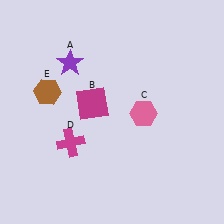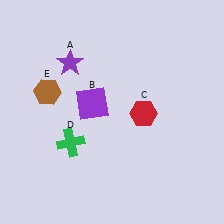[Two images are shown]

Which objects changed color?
B changed from magenta to purple. C changed from pink to red. D changed from magenta to green.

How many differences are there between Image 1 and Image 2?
There are 3 differences between the two images.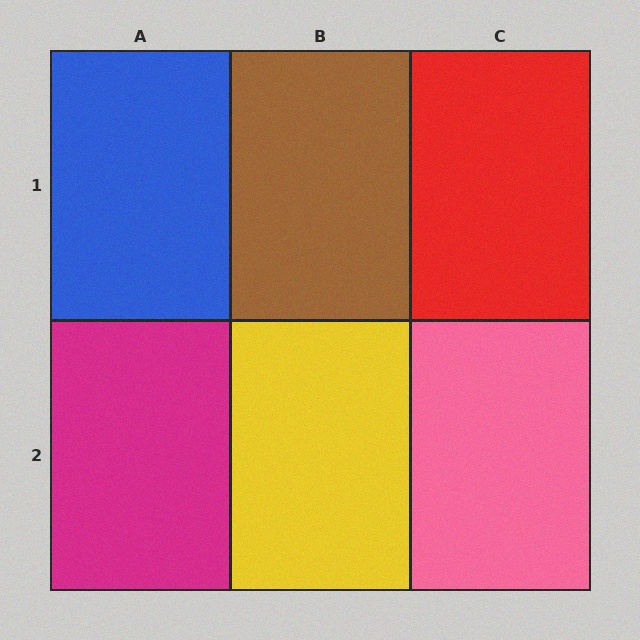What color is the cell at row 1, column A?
Blue.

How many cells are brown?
1 cell is brown.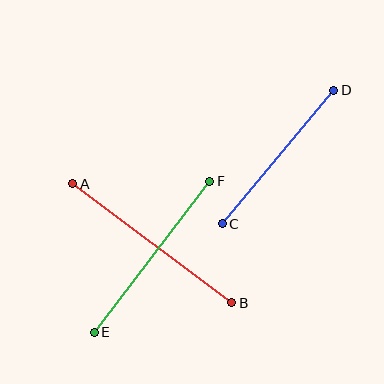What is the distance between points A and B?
The distance is approximately 199 pixels.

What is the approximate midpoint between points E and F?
The midpoint is at approximately (152, 257) pixels.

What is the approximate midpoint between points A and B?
The midpoint is at approximately (152, 243) pixels.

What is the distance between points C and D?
The distance is approximately 174 pixels.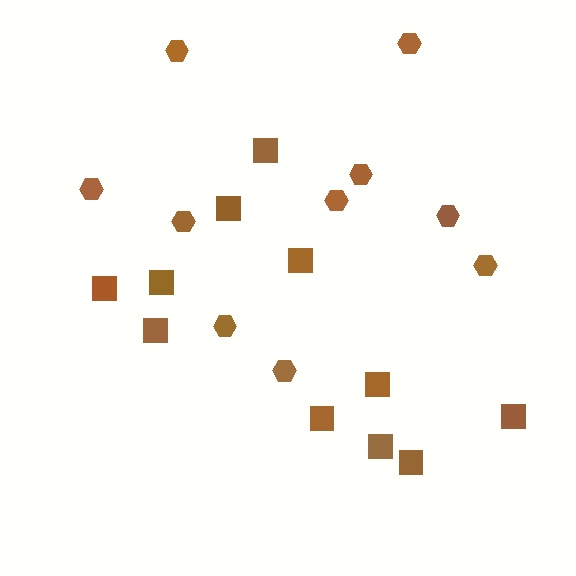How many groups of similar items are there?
There are 2 groups: one group of squares (11) and one group of hexagons (10).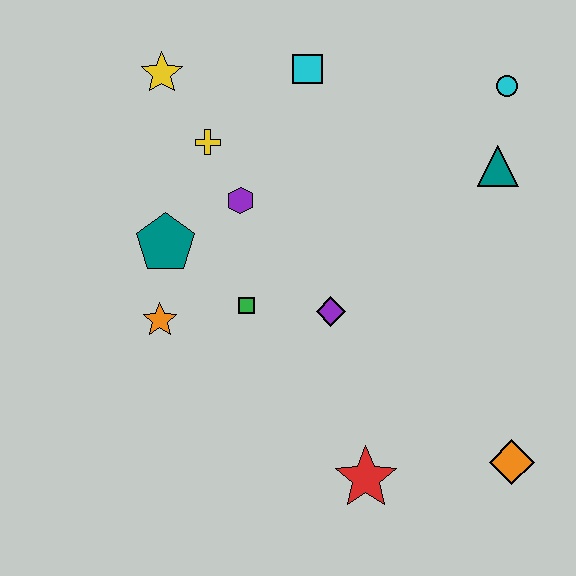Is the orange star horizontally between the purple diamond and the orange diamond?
No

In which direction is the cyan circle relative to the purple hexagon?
The cyan circle is to the right of the purple hexagon.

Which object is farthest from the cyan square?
The orange diamond is farthest from the cyan square.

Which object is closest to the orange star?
The teal pentagon is closest to the orange star.